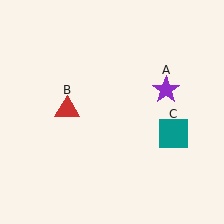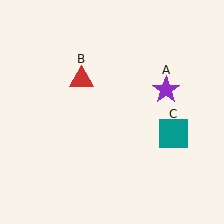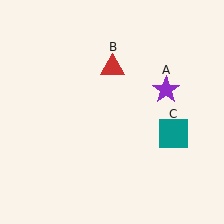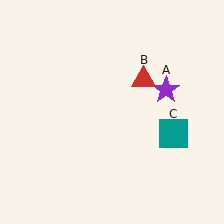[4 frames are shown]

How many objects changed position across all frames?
1 object changed position: red triangle (object B).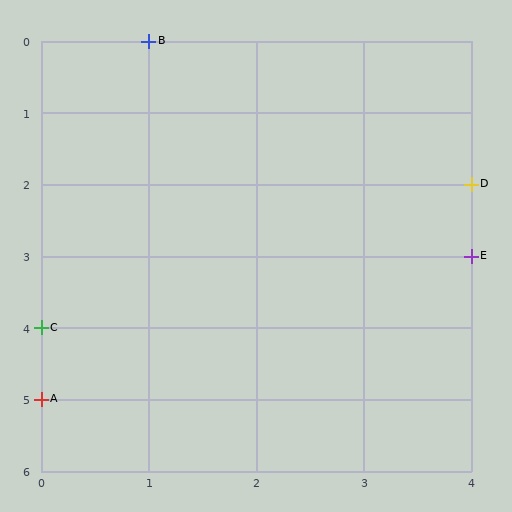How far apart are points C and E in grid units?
Points C and E are 4 columns and 1 row apart (about 4.1 grid units diagonally).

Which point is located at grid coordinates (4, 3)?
Point E is at (4, 3).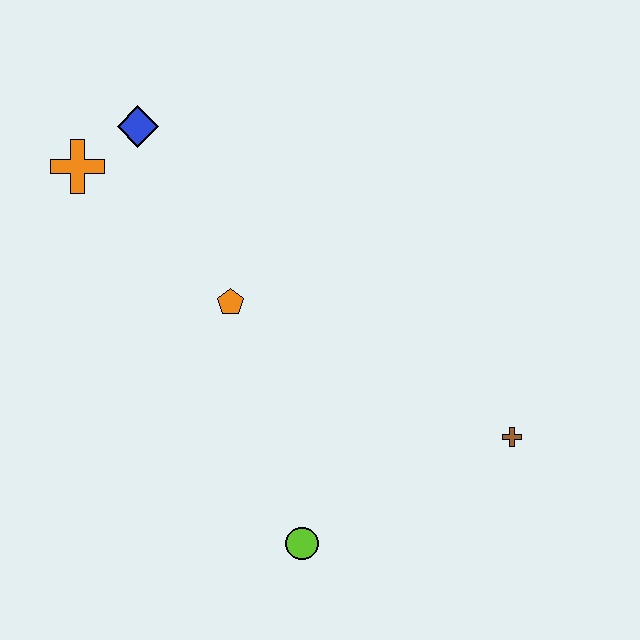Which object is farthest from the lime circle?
The blue diamond is farthest from the lime circle.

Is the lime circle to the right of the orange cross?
Yes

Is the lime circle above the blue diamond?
No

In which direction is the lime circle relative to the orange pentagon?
The lime circle is below the orange pentagon.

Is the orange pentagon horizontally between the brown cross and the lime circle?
No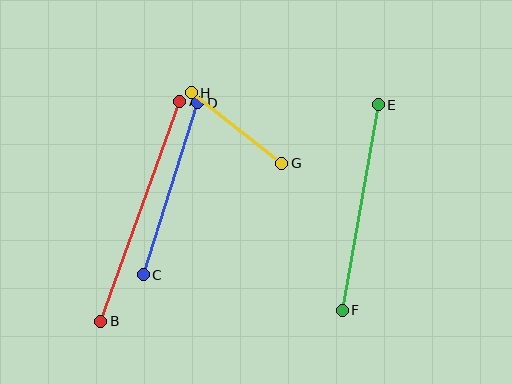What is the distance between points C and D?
The distance is approximately 180 pixels.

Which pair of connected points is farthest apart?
Points A and B are farthest apart.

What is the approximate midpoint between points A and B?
The midpoint is at approximately (140, 211) pixels.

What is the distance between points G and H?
The distance is approximately 115 pixels.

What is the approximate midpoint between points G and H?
The midpoint is at approximately (237, 128) pixels.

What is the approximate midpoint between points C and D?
The midpoint is at approximately (171, 189) pixels.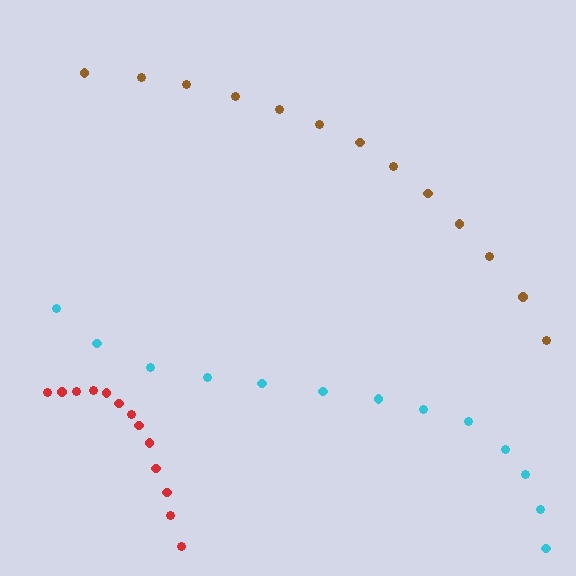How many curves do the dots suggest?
There are 3 distinct paths.